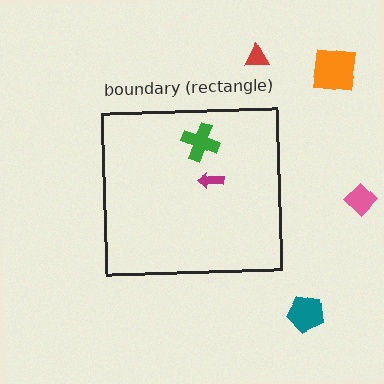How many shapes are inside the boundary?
2 inside, 4 outside.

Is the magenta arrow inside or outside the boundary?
Inside.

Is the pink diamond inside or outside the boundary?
Outside.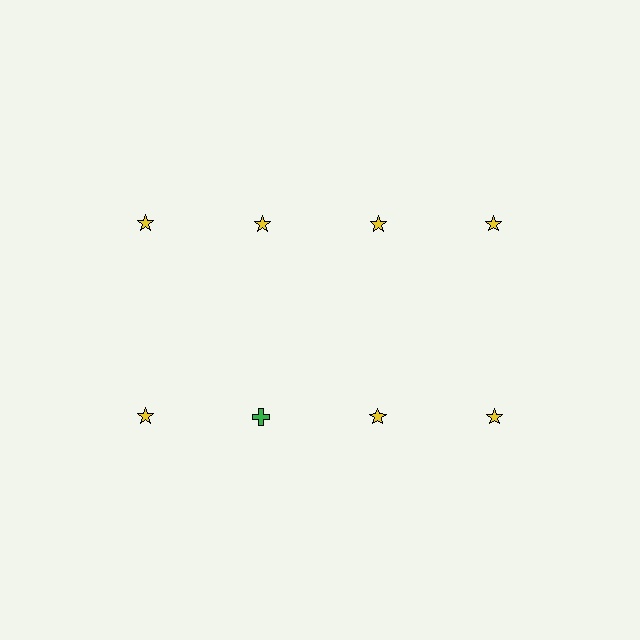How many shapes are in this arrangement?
There are 8 shapes arranged in a grid pattern.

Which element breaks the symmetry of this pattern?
The green cross in the second row, second from left column breaks the symmetry. All other shapes are yellow stars.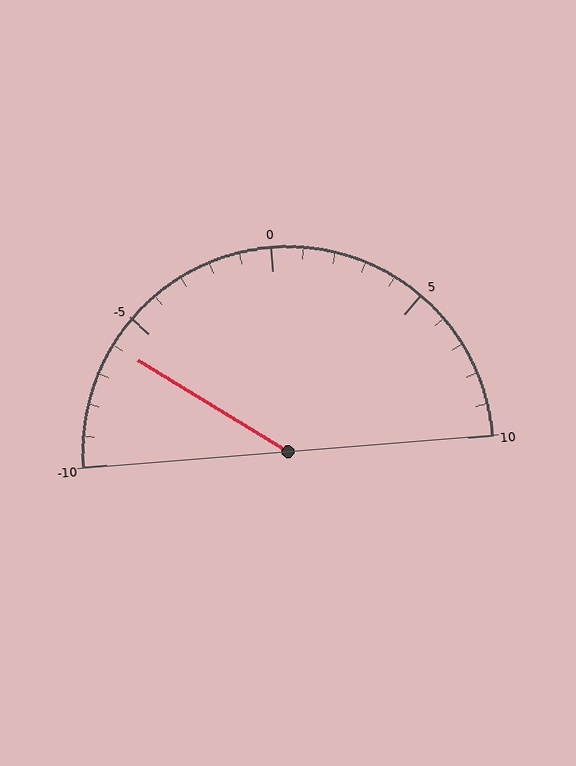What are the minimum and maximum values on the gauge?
The gauge ranges from -10 to 10.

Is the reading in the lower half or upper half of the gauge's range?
The reading is in the lower half of the range (-10 to 10).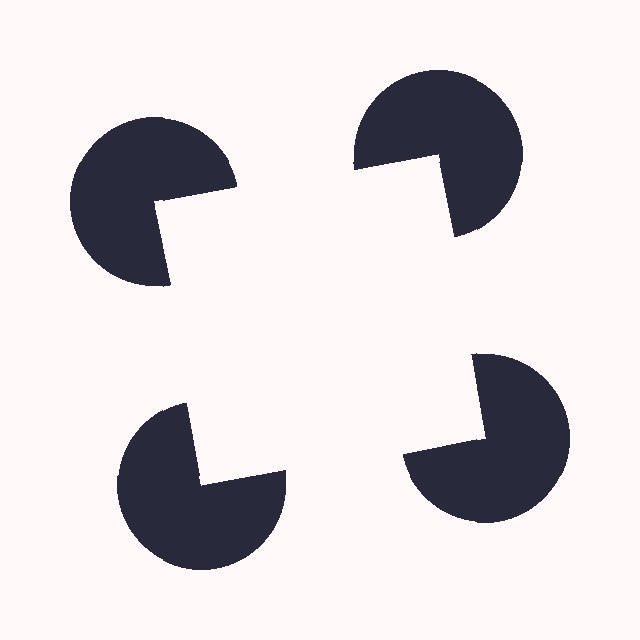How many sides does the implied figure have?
4 sides.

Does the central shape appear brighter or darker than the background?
It typically appears slightly brighter than the background, even though no actual brightness change is drawn.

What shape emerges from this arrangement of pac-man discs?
An illusory square — its edges are inferred from the aligned wedge cuts in the pac-man discs, not physically drawn.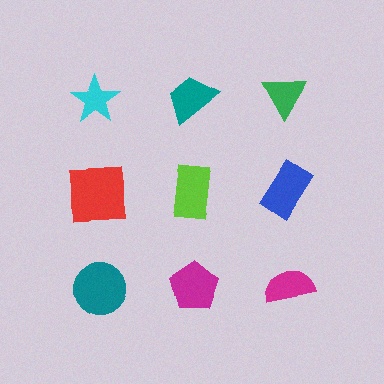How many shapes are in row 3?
3 shapes.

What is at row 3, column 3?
A magenta semicircle.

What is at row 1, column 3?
A green triangle.